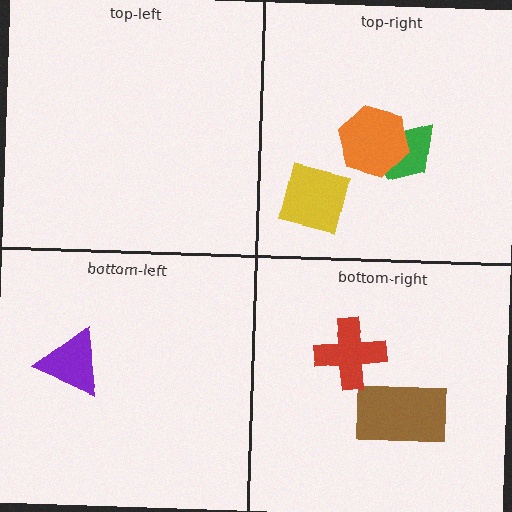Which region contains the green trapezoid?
The top-right region.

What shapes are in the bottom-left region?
The purple triangle.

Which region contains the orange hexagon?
The top-right region.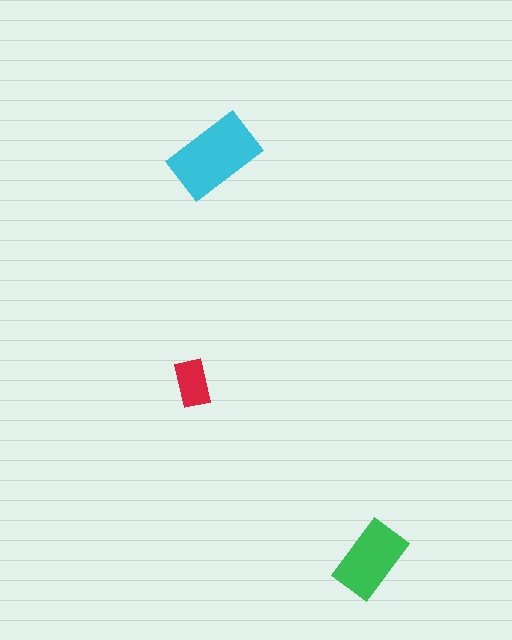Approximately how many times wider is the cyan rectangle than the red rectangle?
About 2 times wider.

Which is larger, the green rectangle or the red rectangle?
The green one.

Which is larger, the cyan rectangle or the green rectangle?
The cyan one.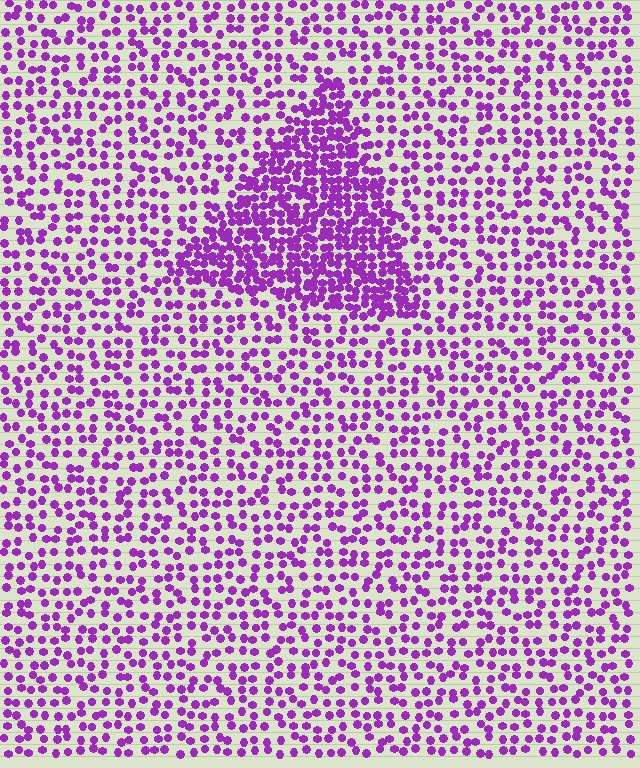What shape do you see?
I see a triangle.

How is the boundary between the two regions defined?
The boundary is defined by a change in element density (approximately 2.2x ratio). All elements are the same color, size, and shape.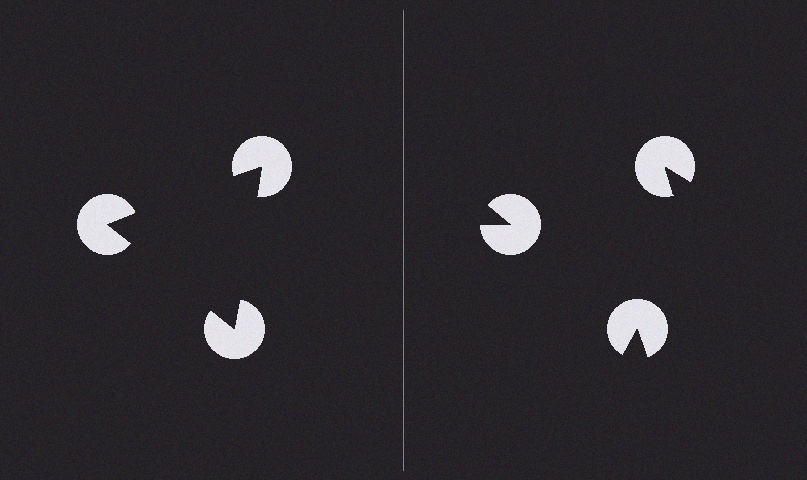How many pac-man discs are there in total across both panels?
6 — 3 on each side.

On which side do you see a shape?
An illusory triangle appears on the left side. On the right side the wedge cuts are rotated, so no coherent shape forms.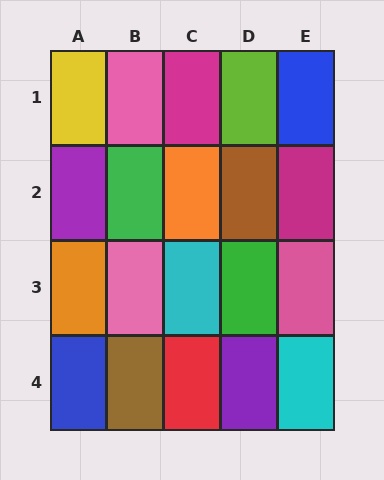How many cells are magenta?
2 cells are magenta.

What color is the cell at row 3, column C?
Cyan.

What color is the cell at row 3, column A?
Orange.